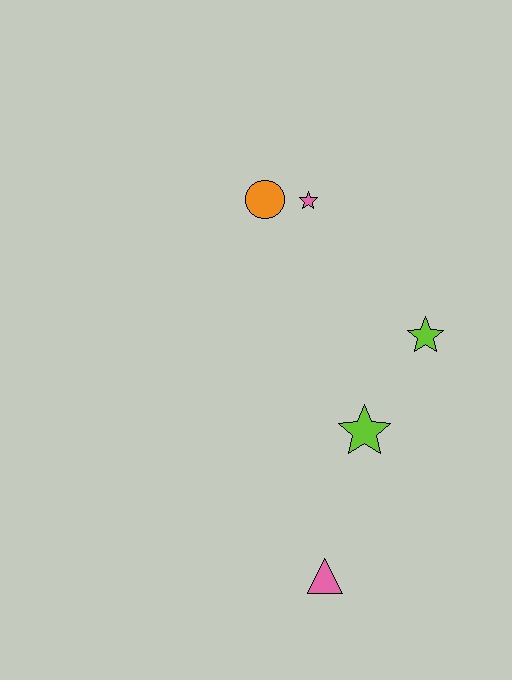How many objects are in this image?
There are 5 objects.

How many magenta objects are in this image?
There are no magenta objects.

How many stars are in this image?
There are 3 stars.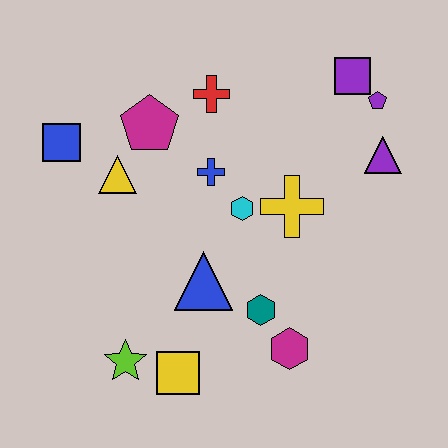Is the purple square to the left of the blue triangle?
No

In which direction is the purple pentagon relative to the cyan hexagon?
The purple pentagon is to the right of the cyan hexagon.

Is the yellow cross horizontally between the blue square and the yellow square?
No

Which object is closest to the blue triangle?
The teal hexagon is closest to the blue triangle.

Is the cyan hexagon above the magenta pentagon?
No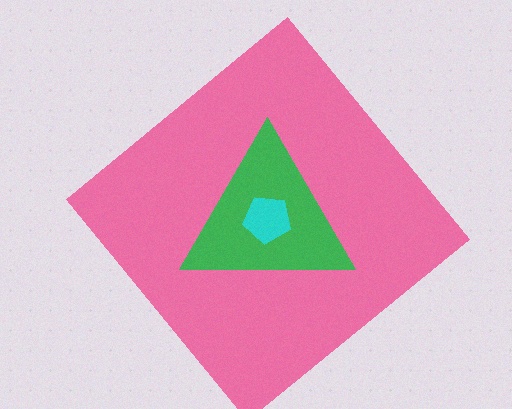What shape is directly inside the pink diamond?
The green triangle.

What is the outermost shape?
The pink diamond.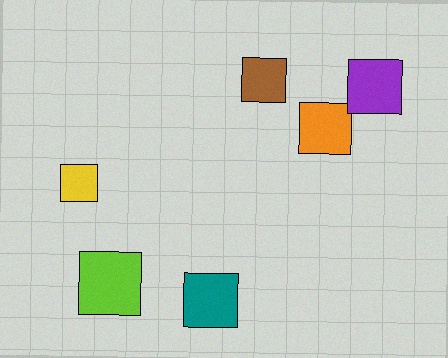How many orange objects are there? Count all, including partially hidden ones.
There is 1 orange object.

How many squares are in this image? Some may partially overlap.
There are 6 squares.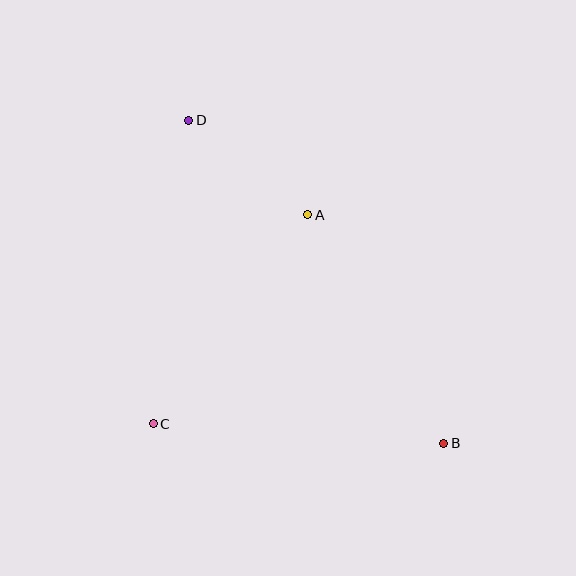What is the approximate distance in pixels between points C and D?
The distance between C and D is approximately 305 pixels.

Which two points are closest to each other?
Points A and D are closest to each other.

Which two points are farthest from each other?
Points B and D are farthest from each other.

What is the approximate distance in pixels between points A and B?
The distance between A and B is approximately 266 pixels.